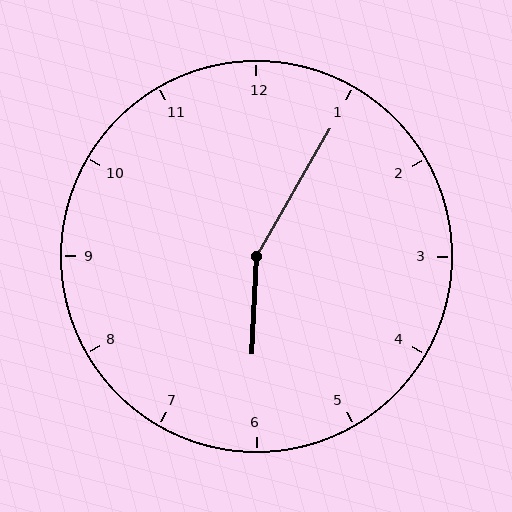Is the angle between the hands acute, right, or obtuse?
It is obtuse.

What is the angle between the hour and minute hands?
Approximately 152 degrees.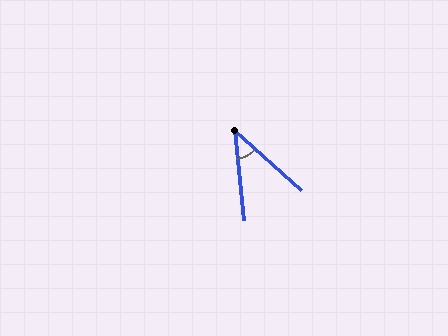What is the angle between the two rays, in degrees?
Approximately 42 degrees.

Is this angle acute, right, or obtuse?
It is acute.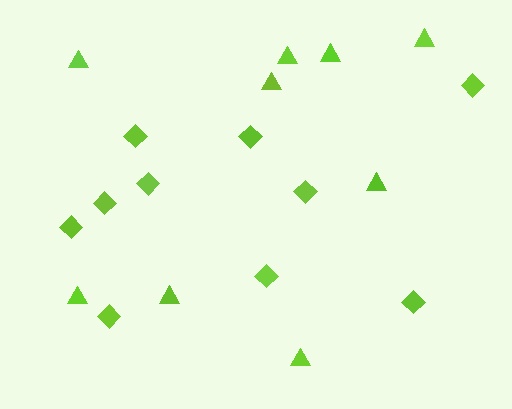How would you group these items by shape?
There are 2 groups: one group of triangles (9) and one group of diamonds (10).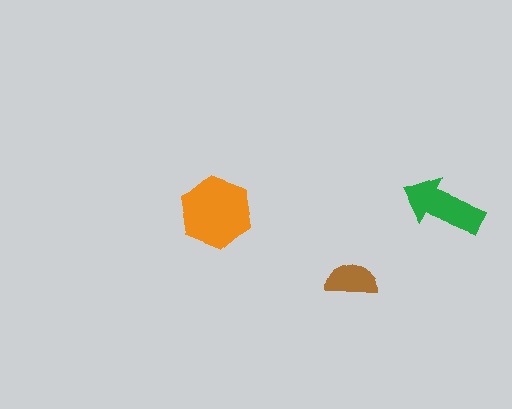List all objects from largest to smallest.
The orange hexagon, the green arrow, the brown semicircle.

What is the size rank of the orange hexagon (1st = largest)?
1st.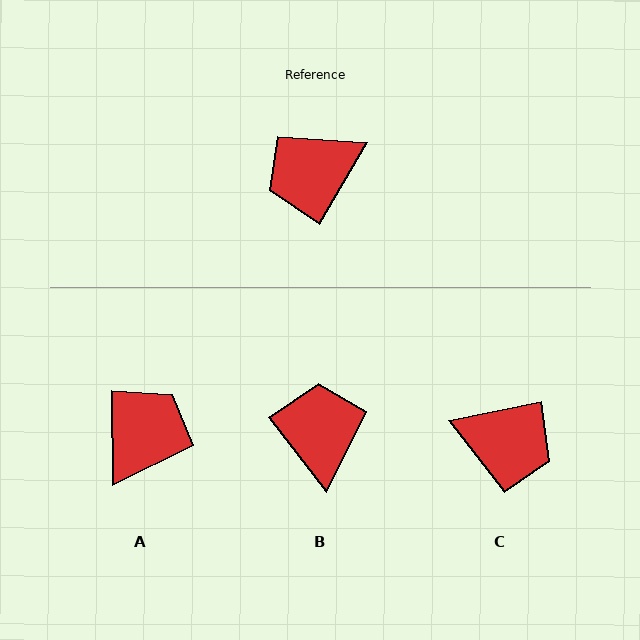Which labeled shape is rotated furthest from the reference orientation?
A, about 150 degrees away.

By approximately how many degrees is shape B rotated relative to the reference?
Approximately 112 degrees clockwise.